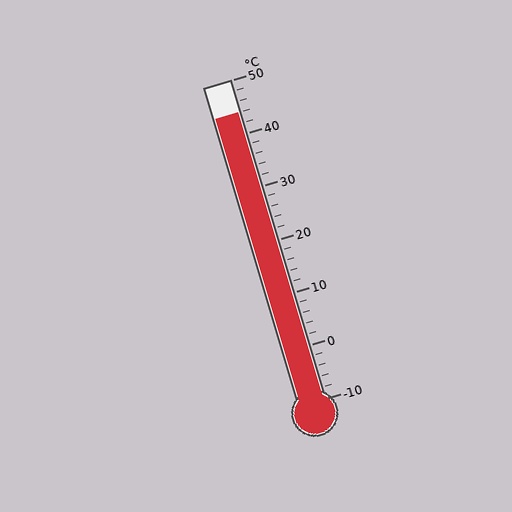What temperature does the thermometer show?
The thermometer shows approximately 44°C.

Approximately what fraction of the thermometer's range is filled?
The thermometer is filled to approximately 90% of its range.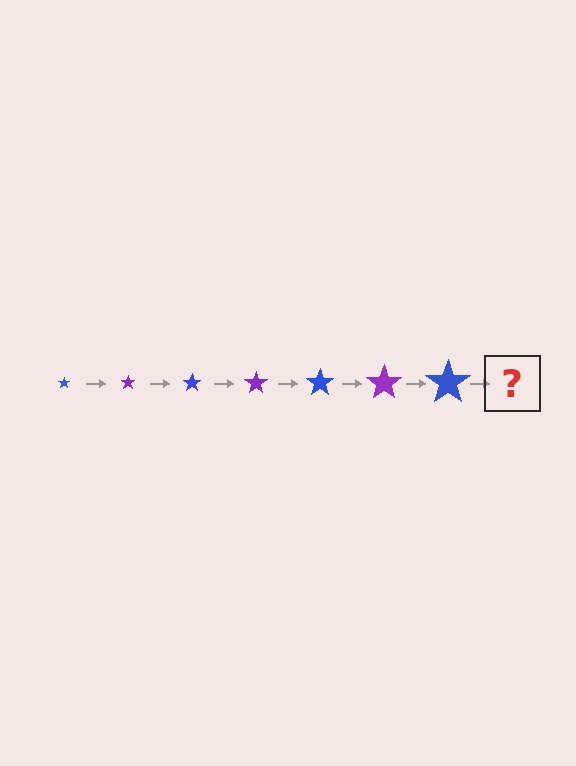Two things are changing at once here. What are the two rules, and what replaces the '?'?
The two rules are that the star grows larger each step and the color cycles through blue and purple. The '?' should be a purple star, larger than the previous one.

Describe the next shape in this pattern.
It should be a purple star, larger than the previous one.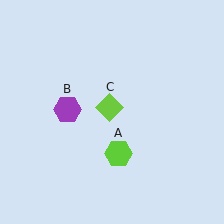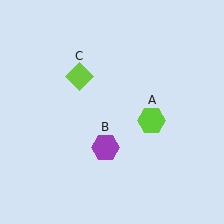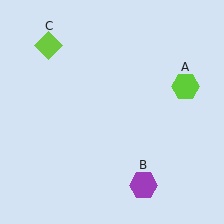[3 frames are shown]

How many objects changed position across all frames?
3 objects changed position: lime hexagon (object A), purple hexagon (object B), lime diamond (object C).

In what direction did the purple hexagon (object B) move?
The purple hexagon (object B) moved down and to the right.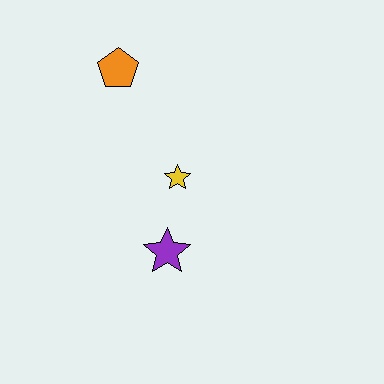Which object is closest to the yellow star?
The purple star is closest to the yellow star.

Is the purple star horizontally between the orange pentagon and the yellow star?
Yes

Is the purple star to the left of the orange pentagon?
No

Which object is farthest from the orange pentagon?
The purple star is farthest from the orange pentagon.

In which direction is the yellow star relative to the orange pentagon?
The yellow star is below the orange pentagon.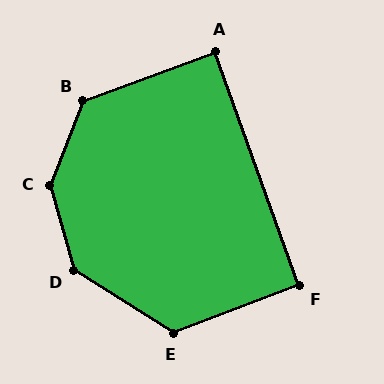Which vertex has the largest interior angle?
C, at approximately 143 degrees.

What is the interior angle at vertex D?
Approximately 137 degrees (obtuse).